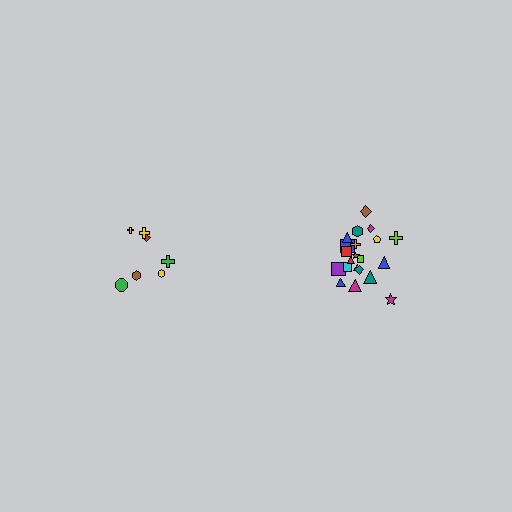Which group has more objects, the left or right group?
The right group.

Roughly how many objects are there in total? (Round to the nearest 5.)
Roughly 30 objects in total.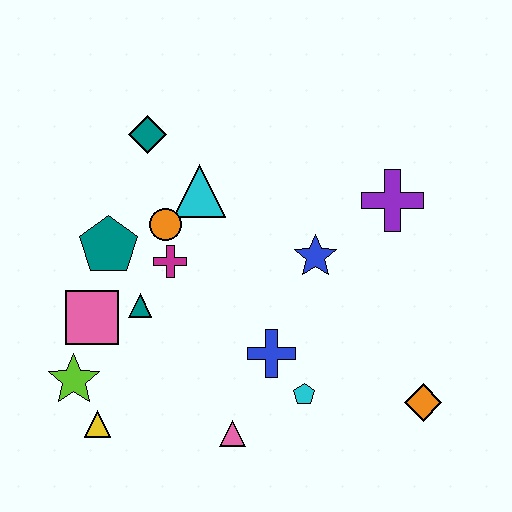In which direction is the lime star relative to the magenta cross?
The lime star is below the magenta cross.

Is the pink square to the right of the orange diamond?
No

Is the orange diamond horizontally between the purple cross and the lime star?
No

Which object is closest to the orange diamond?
The cyan pentagon is closest to the orange diamond.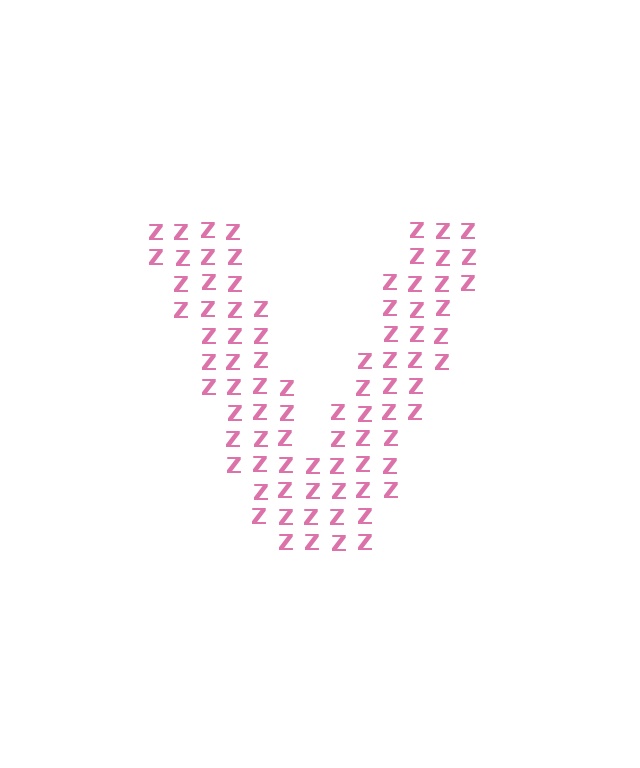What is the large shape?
The large shape is the letter V.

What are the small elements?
The small elements are letter Z's.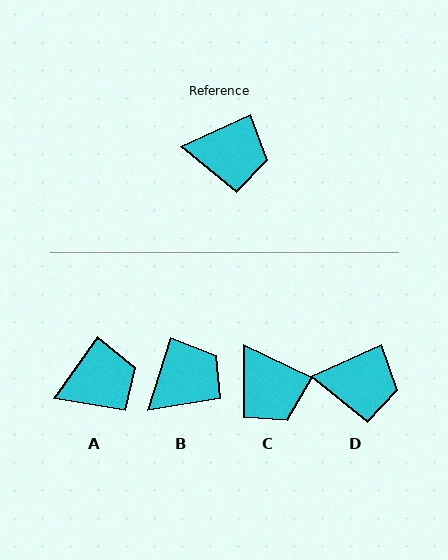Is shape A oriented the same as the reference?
No, it is off by about 30 degrees.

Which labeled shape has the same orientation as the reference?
D.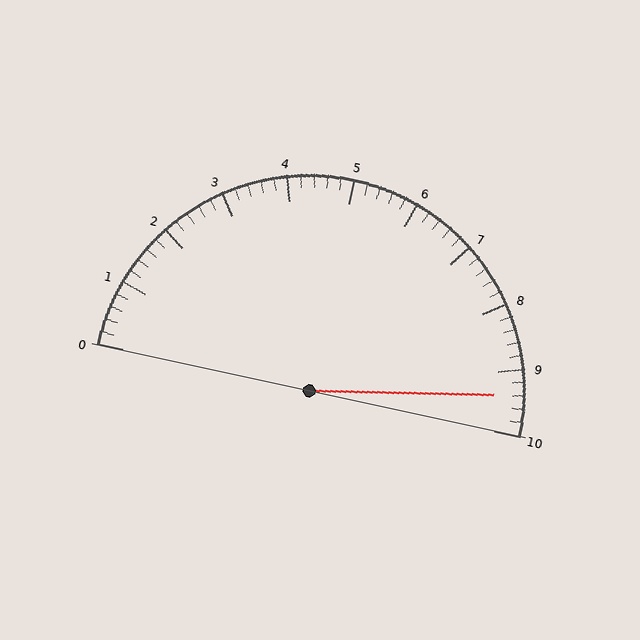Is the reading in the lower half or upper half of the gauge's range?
The reading is in the upper half of the range (0 to 10).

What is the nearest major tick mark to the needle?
The nearest major tick mark is 9.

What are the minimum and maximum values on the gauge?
The gauge ranges from 0 to 10.